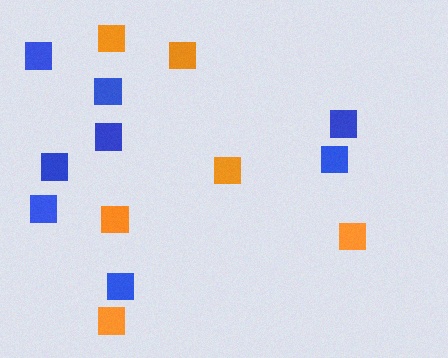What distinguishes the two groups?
There are 2 groups: one group of blue squares (8) and one group of orange squares (6).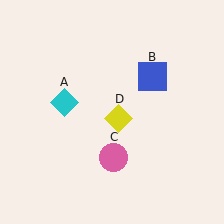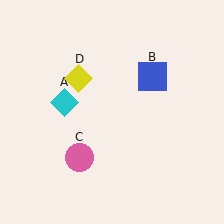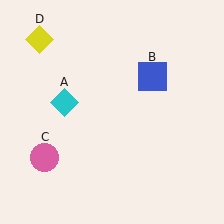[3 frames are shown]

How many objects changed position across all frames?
2 objects changed position: pink circle (object C), yellow diamond (object D).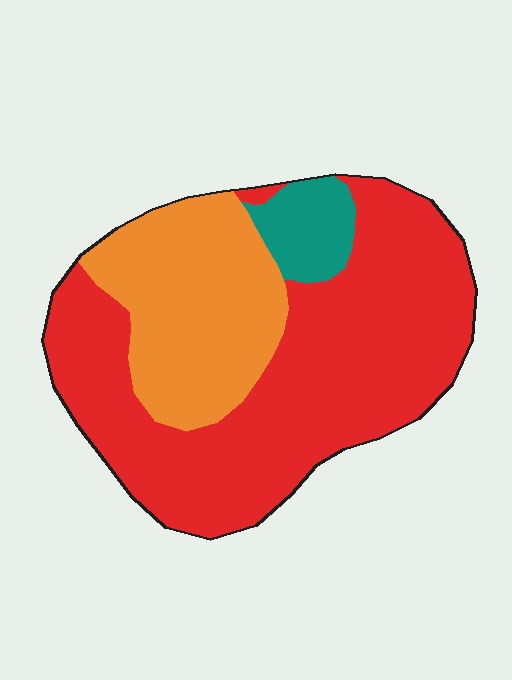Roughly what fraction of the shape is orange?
Orange covers about 30% of the shape.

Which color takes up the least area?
Teal, at roughly 10%.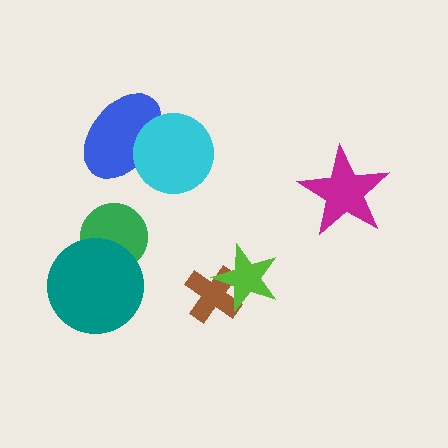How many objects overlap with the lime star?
1 object overlaps with the lime star.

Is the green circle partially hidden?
Yes, it is partially covered by another shape.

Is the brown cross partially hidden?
Yes, it is partially covered by another shape.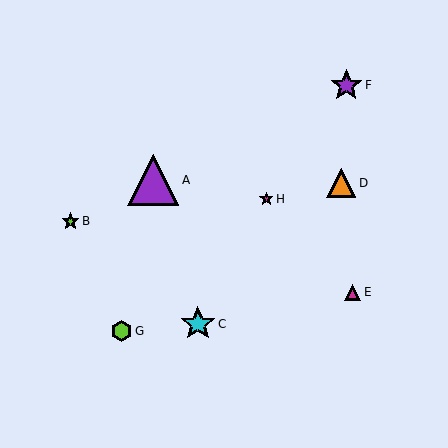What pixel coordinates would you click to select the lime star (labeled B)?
Click at (71, 221) to select the lime star B.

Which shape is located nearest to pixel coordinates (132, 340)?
The lime hexagon (labeled G) at (122, 331) is nearest to that location.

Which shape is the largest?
The purple triangle (labeled A) is the largest.